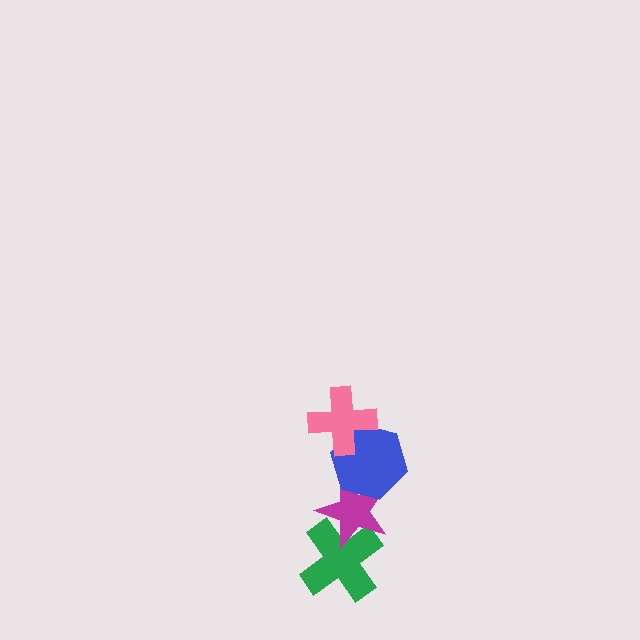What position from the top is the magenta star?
The magenta star is 3rd from the top.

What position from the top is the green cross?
The green cross is 4th from the top.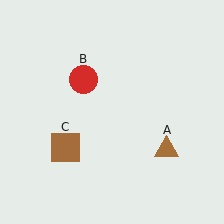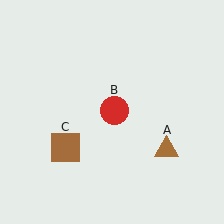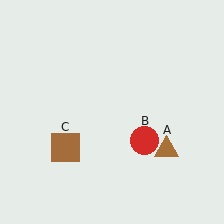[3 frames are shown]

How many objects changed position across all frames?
1 object changed position: red circle (object B).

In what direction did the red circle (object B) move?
The red circle (object B) moved down and to the right.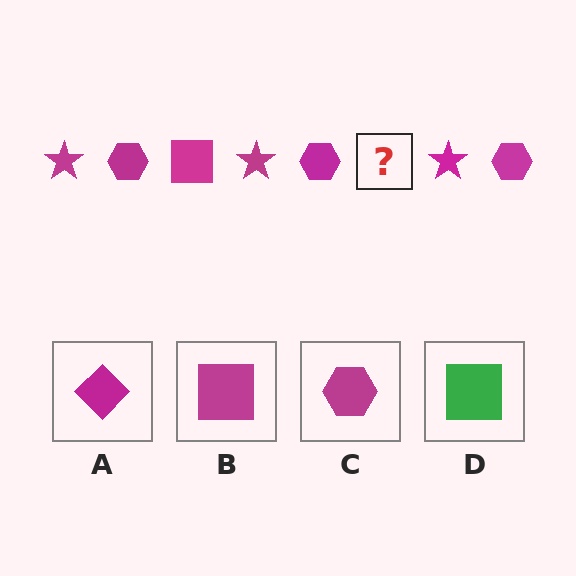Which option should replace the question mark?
Option B.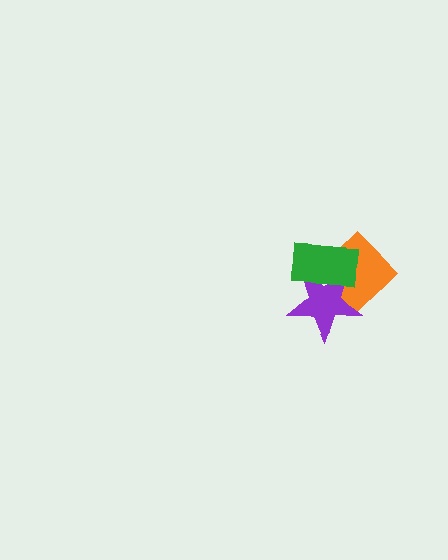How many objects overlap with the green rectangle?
2 objects overlap with the green rectangle.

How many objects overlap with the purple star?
2 objects overlap with the purple star.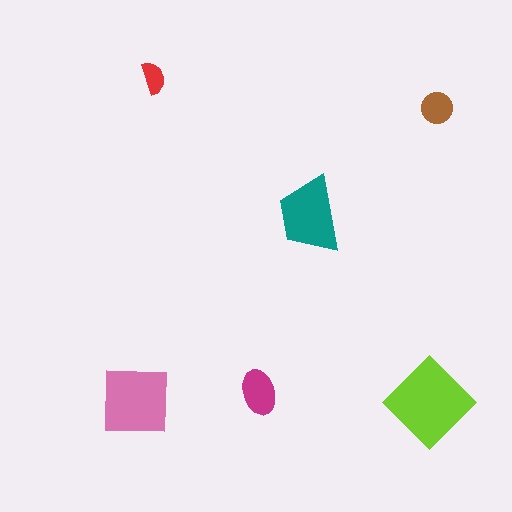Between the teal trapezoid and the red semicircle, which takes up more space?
The teal trapezoid.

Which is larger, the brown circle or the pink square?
The pink square.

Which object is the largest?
The lime diamond.